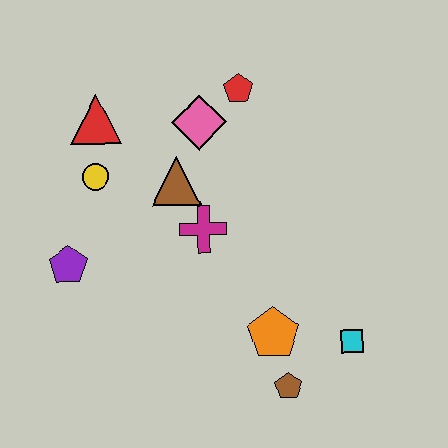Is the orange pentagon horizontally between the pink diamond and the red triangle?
No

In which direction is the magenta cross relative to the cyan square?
The magenta cross is to the left of the cyan square.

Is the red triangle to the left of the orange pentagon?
Yes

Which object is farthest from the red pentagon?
The brown pentagon is farthest from the red pentagon.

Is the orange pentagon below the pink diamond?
Yes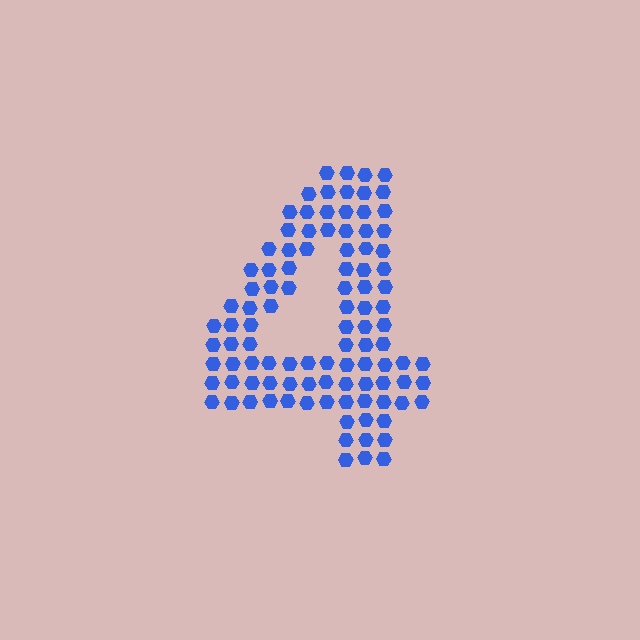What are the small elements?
The small elements are hexagons.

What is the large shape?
The large shape is the digit 4.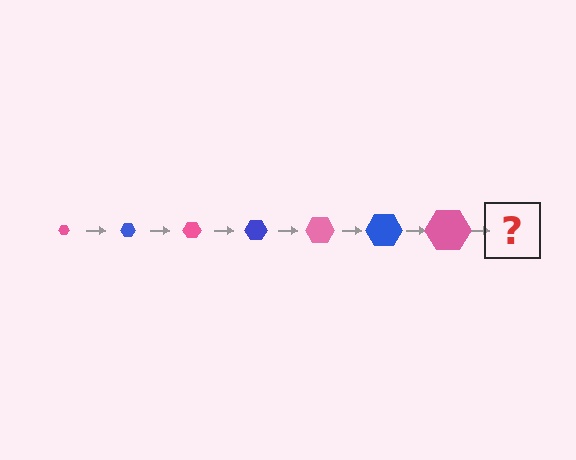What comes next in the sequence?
The next element should be a blue hexagon, larger than the previous one.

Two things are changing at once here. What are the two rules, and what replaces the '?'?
The two rules are that the hexagon grows larger each step and the color cycles through pink and blue. The '?' should be a blue hexagon, larger than the previous one.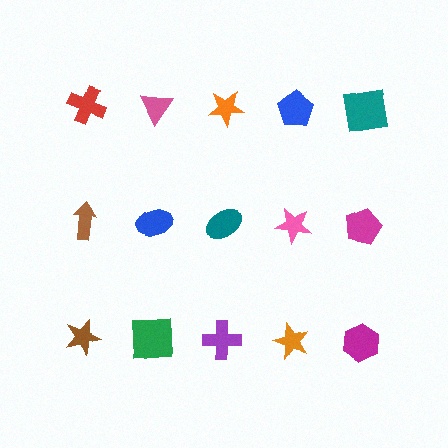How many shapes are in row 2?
5 shapes.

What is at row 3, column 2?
A green square.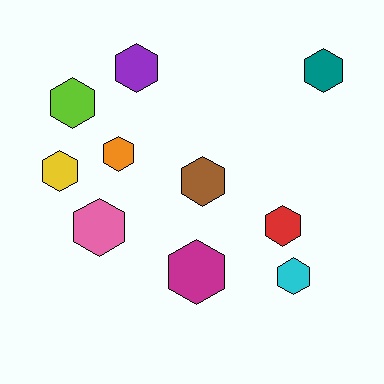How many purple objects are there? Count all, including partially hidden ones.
There is 1 purple object.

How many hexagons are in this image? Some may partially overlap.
There are 10 hexagons.